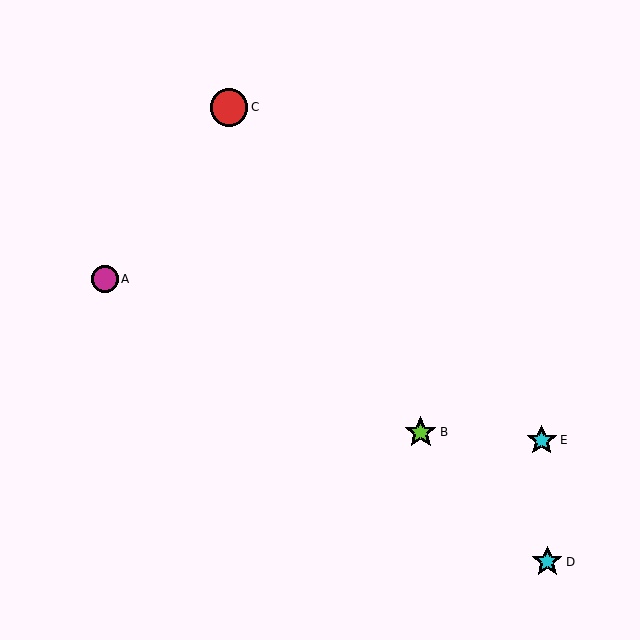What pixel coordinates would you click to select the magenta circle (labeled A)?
Click at (105, 279) to select the magenta circle A.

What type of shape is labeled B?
Shape B is a lime star.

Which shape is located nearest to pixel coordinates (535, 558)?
The cyan star (labeled D) at (547, 562) is nearest to that location.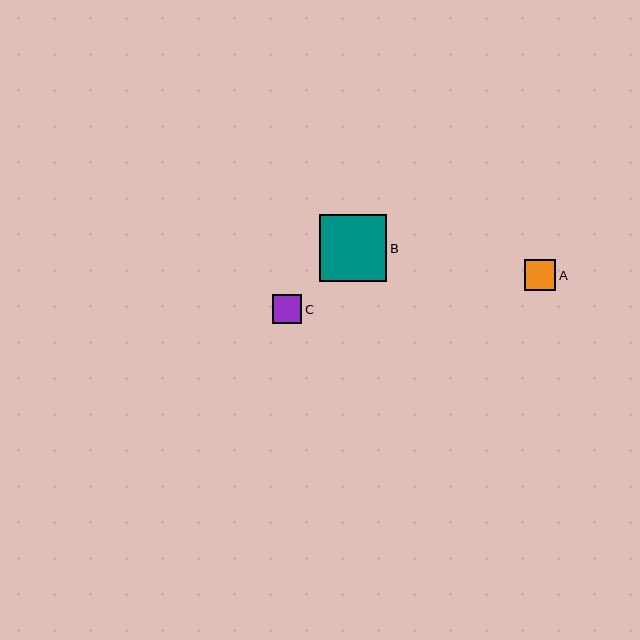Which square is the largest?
Square B is the largest with a size of approximately 67 pixels.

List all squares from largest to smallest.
From largest to smallest: B, A, C.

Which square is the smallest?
Square C is the smallest with a size of approximately 29 pixels.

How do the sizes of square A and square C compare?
Square A and square C are approximately the same size.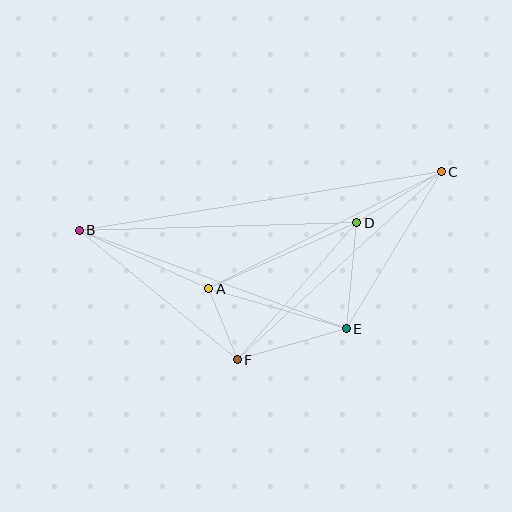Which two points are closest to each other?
Points A and F are closest to each other.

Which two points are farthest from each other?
Points B and C are farthest from each other.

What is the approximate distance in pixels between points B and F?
The distance between B and F is approximately 204 pixels.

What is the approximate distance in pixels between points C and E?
The distance between C and E is approximately 183 pixels.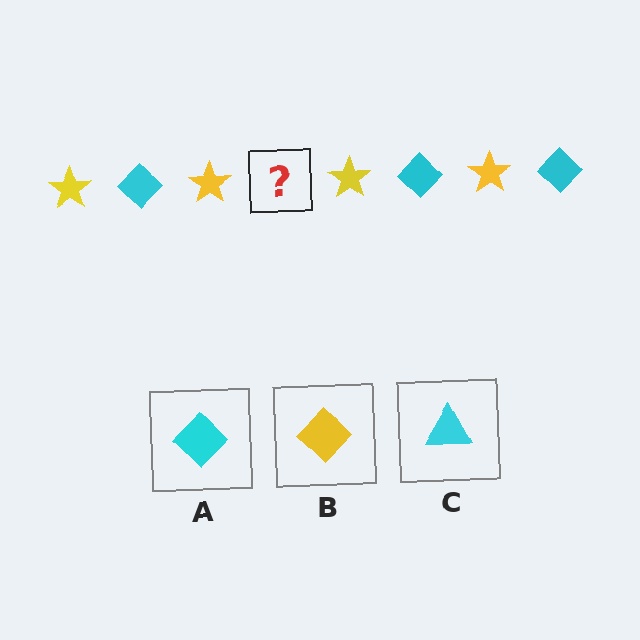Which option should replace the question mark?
Option A.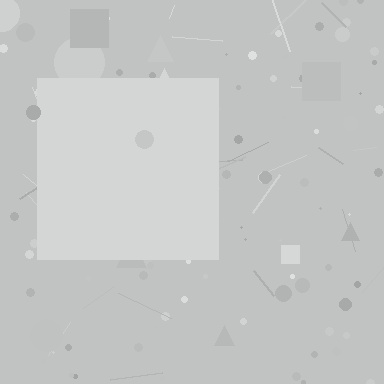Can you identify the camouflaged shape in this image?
The camouflaged shape is a square.